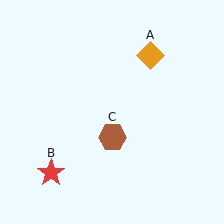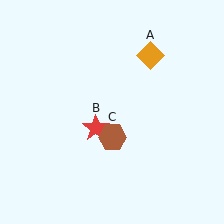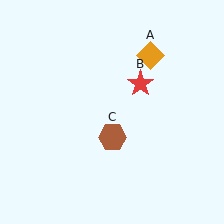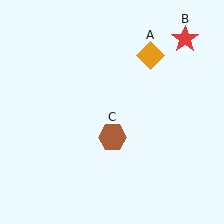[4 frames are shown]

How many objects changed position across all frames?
1 object changed position: red star (object B).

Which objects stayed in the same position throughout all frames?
Orange diamond (object A) and brown hexagon (object C) remained stationary.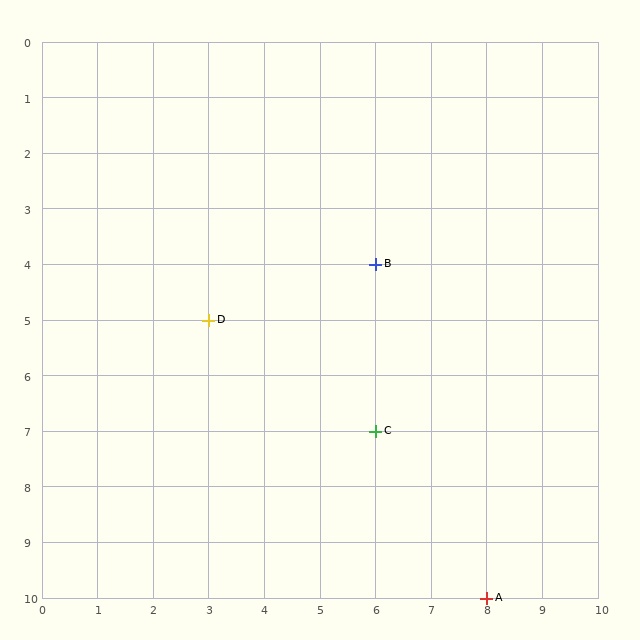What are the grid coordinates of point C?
Point C is at grid coordinates (6, 7).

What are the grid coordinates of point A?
Point A is at grid coordinates (8, 10).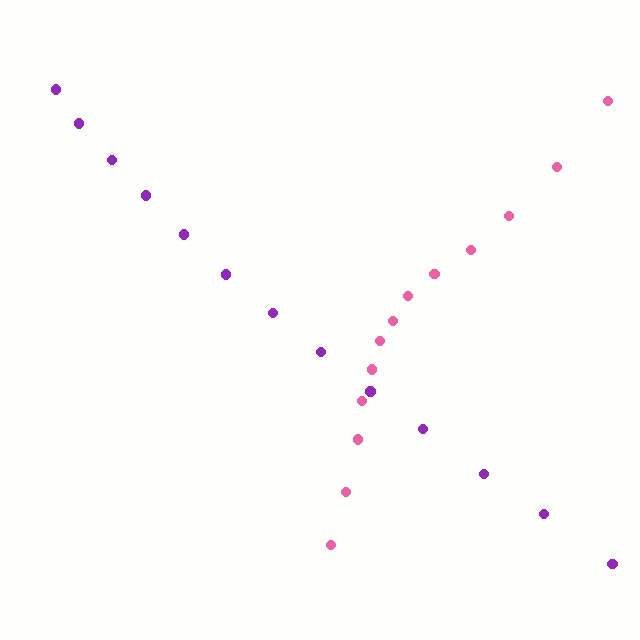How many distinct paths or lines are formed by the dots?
There are 2 distinct paths.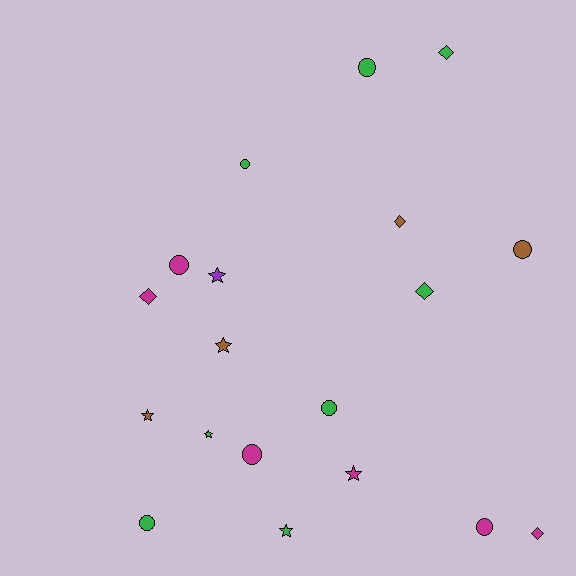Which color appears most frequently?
Green, with 8 objects.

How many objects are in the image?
There are 19 objects.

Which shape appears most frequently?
Circle, with 8 objects.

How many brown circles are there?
There is 1 brown circle.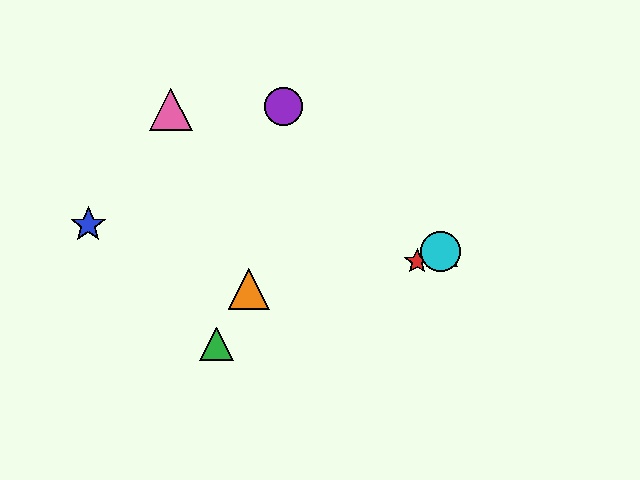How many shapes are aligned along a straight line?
4 shapes (the red star, the green triangle, the yellow triangle, the cyan circle) are aligned along a straight line.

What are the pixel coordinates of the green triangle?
The green triangle is at (216, 344).